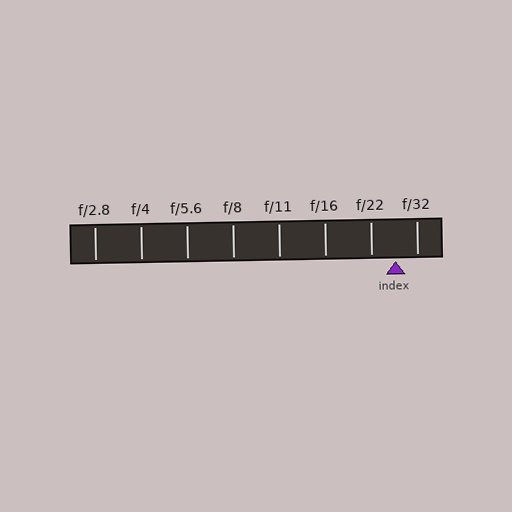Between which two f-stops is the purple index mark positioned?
The index mark is between f/22 and f/32.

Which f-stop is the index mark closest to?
The index mark is closest to f/32.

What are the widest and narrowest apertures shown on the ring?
The widest aperture shown is f/2.8 and the narrowest is f/32.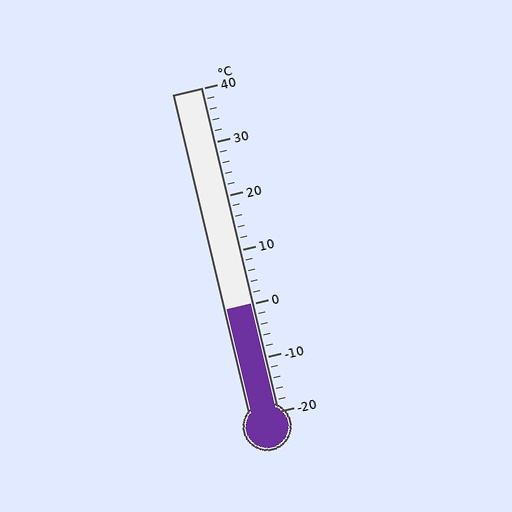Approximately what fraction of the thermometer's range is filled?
The thermometer is filled to approximately 35% of its range.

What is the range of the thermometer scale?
The thermometer scale ranges from -20°C to 40°C.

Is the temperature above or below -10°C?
The temperature is above -10°C.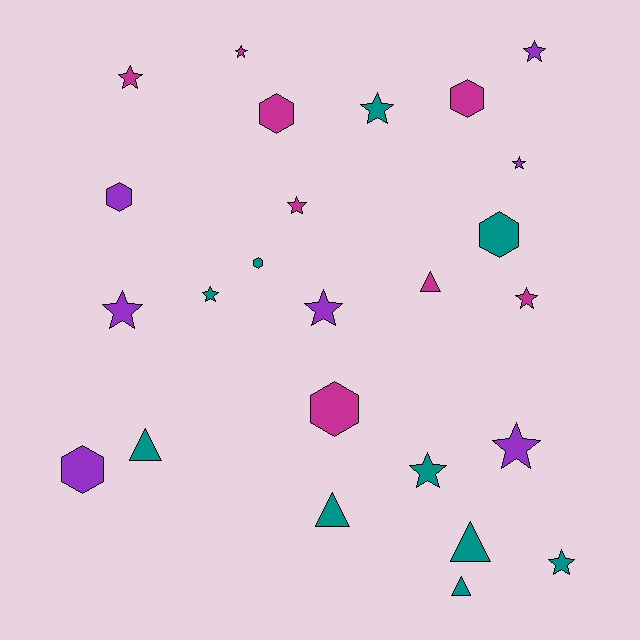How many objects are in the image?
There are 25 objects.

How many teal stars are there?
There are 4 teal stars.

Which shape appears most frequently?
Star, with 13 objects.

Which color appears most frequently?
Teal, with 10 objects.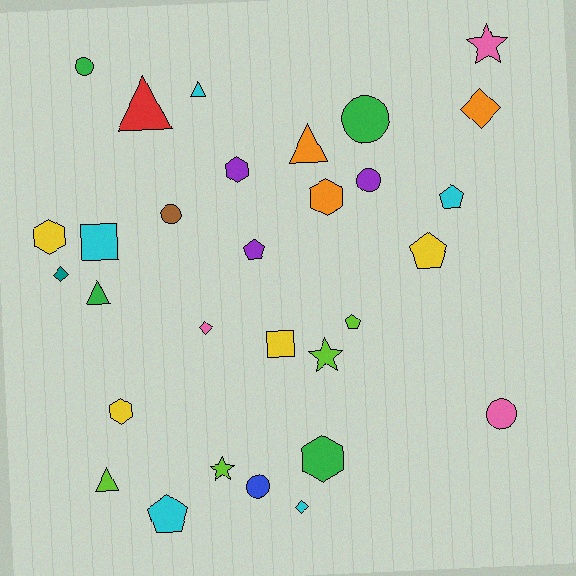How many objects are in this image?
There are 30 objects.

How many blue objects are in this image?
There is 1 blue object.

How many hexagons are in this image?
There are 5 hexagons.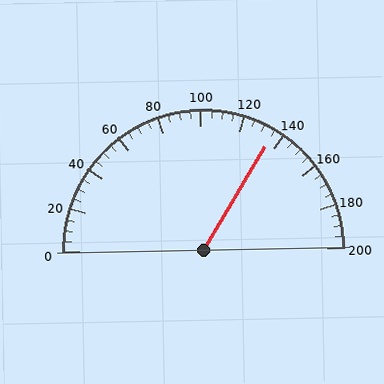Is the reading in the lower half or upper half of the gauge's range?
The reading is in the upper half of the range (0 to 200).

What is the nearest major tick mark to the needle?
The nearest major tick mark is 140.